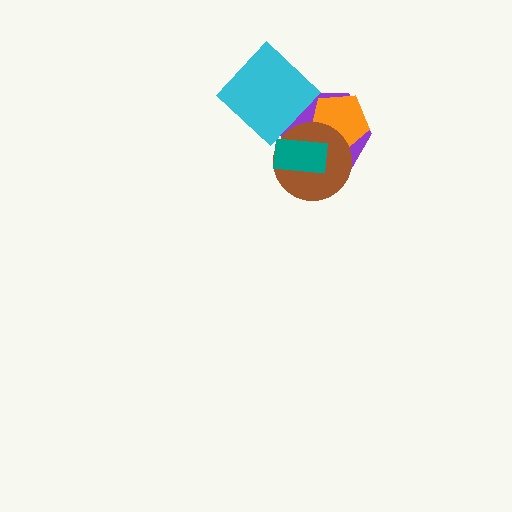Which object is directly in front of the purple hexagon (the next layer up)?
The orange pentagon is directly in front of the purple hexagon.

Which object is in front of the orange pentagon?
The brown circle is in front of the orange pentagon.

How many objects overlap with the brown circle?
3 objects overlap with the brown circle.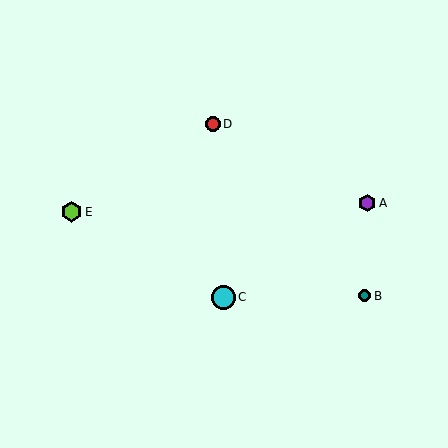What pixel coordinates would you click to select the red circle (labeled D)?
Click at (213, 124) to select the red circle D.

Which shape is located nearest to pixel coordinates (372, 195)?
The purple hexagon (labeled A) at (367, 203) is nearest to that location.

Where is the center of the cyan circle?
The center of the cyan circle is at (223, 297).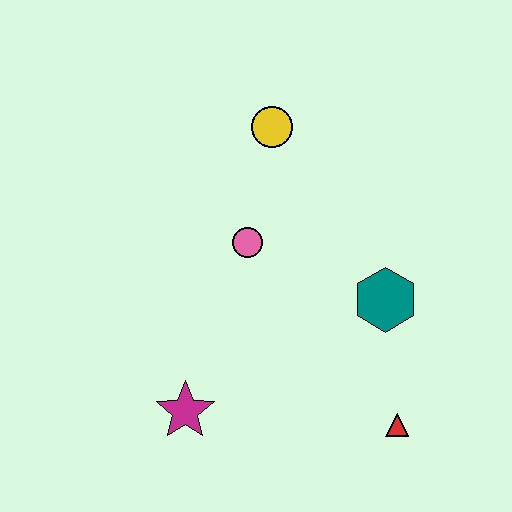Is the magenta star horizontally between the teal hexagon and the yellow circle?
No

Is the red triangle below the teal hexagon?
Yes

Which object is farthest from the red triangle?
The yellow circle is farthest from the red triangle.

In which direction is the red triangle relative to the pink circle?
The red triangle is below the pink circle.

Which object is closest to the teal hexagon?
The red triangle is closest to the teal hexagon.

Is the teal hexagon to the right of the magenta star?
Yes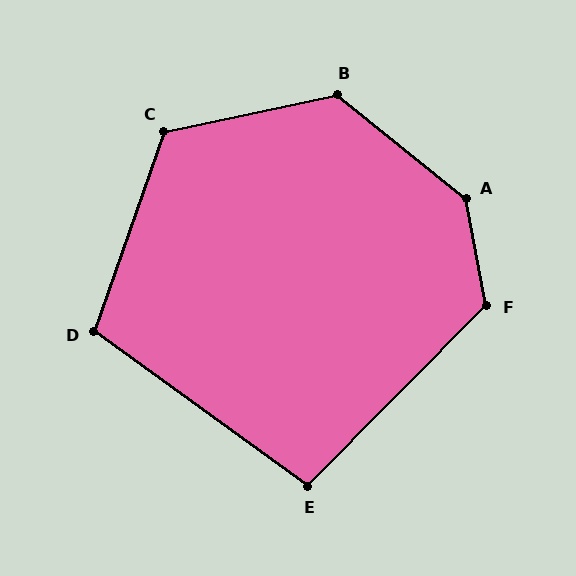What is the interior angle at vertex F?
Approximately 124 degrees (obtuse).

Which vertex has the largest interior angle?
A, at approximately 140 degrees.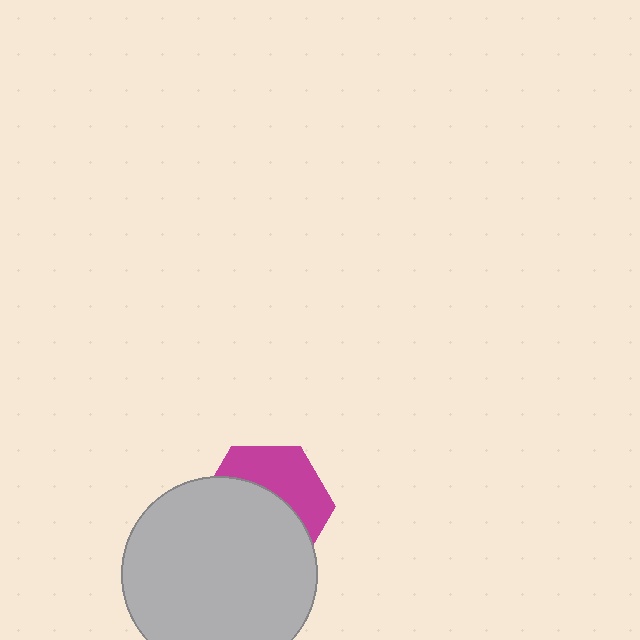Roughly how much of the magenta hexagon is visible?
A small part of it is visible (roughly 41%).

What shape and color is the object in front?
The object in front is a light gray circle.